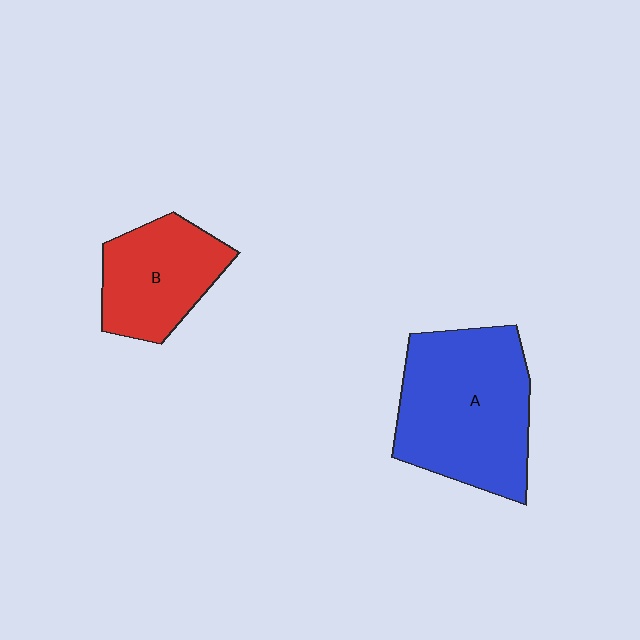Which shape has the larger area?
Shape A (blue).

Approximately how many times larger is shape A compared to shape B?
Approximately 1.6 times.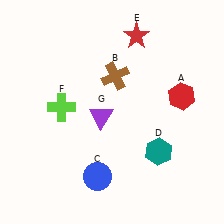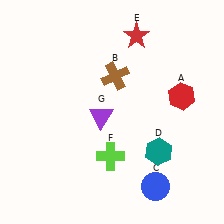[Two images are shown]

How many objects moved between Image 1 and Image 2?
2 objects moved between the two images.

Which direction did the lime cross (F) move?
The lime cross (F) moved right.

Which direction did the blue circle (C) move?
The blue circle (C) moved right.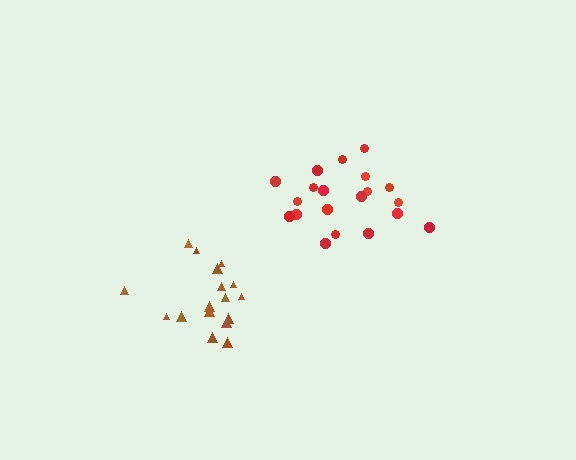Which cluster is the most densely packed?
Red.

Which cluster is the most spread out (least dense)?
Brown.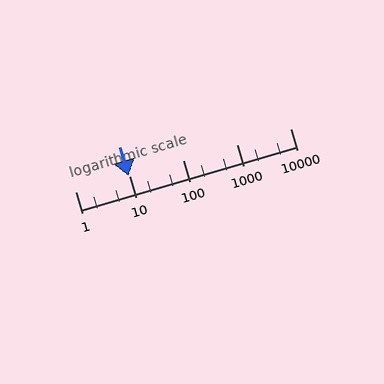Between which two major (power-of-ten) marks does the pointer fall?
The pointer is between 1 and 10.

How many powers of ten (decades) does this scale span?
The scale spans 4 decades, from 1 to 10000.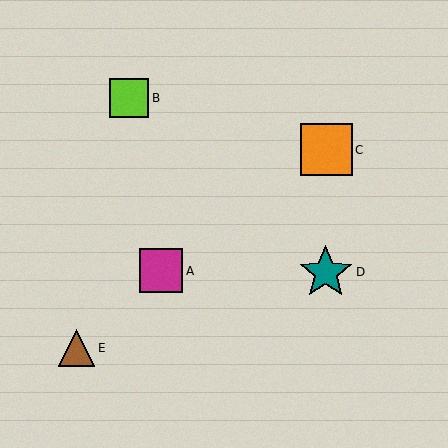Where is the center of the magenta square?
The center of the magenta square is at (161, 271).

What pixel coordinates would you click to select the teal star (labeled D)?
Click at (326, 272) to select the teal star D.